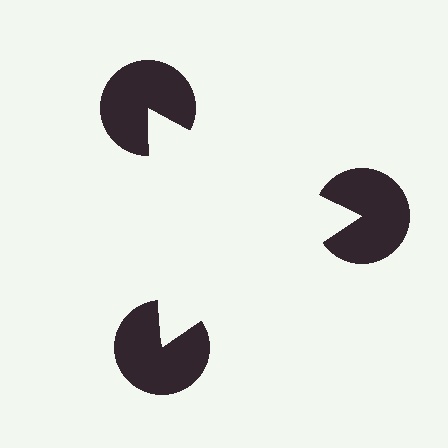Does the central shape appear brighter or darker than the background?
It typically appears slightly brighter than the background, even though no actual brightness change is drawn.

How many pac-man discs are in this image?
There are 3 — one at each vertex of the illusory triangle.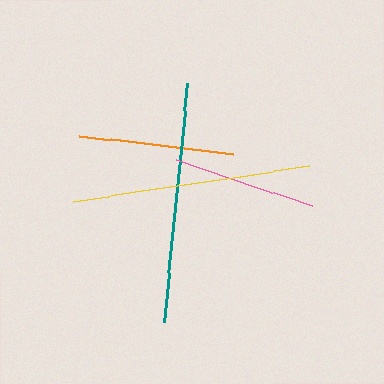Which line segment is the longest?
The teal line is the longest at approximately 240 pixels.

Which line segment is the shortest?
The pink line is the shortest at approximately 144 pixels.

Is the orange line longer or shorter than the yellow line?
The yellow line is longer than the orange line.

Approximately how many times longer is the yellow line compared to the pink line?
The yellow line is approximately 1.7 times the length of the pink line.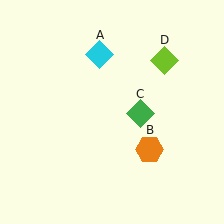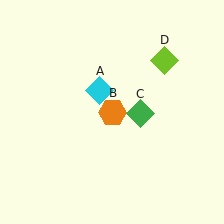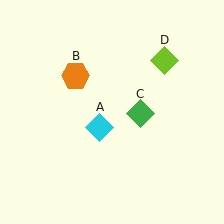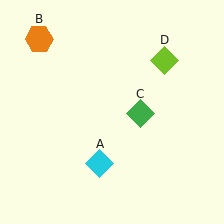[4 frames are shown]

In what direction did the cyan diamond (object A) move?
The cyan diamond (object A) moved down.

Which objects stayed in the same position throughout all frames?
Green diamond (object C) and lime diamond (object D) remained stationary.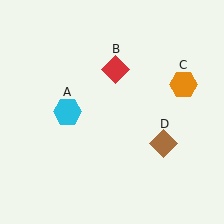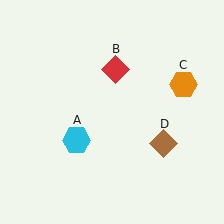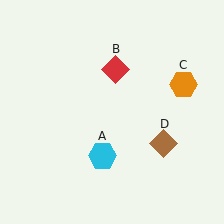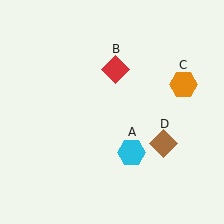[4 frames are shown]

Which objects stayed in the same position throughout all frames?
Red diamond (object B) and orange hexagon (object C) and brown diamond (object D) remained stationary.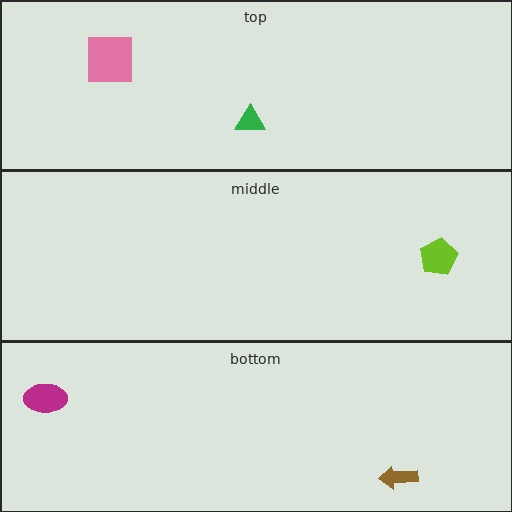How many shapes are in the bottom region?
2.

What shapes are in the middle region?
The lime pentagon.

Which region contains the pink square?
The top region.